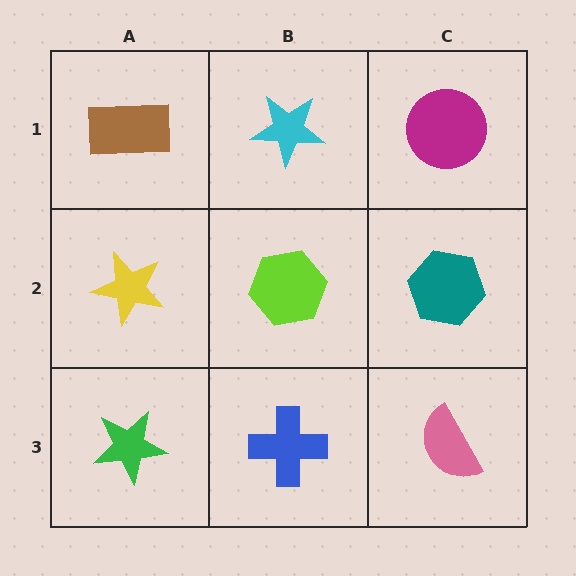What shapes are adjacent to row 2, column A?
A brown rectangle (row 1, column A), a green star (row 3, column A), a lime hexagon (row 2, column B).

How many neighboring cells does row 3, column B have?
3.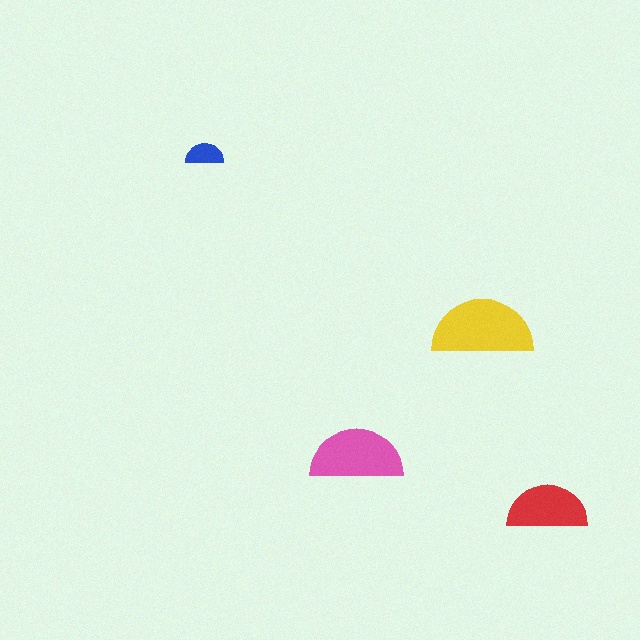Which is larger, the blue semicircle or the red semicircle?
The red one.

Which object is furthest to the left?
The blue semicircle is leftmost.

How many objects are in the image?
There are 4 objects in the image.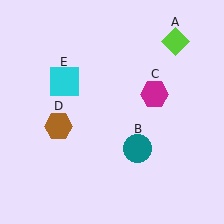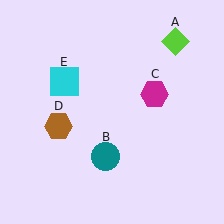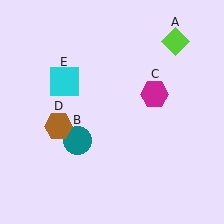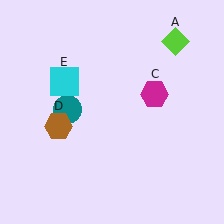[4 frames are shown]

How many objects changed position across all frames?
1 object changed position: teal circle (object B).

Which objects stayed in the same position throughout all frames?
Lime diamond (object A) and magenta hexagon (object C) and brown hexagon (object D) and cyan square (object E) remained stationary.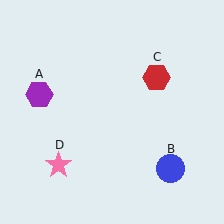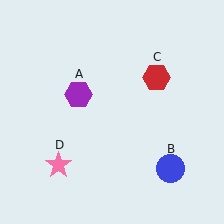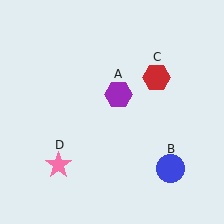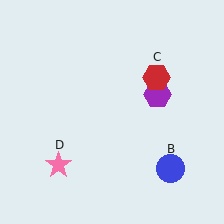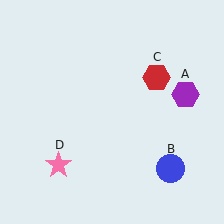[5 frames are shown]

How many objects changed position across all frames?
1 object changed position: purple hexagon (object A).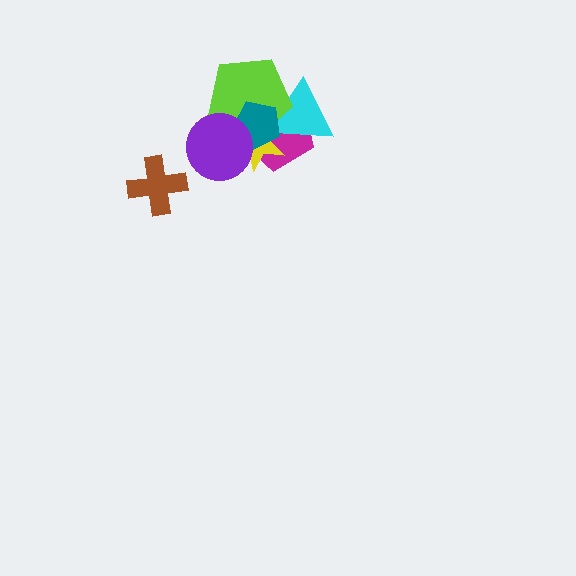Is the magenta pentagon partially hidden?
Yes, it is partially covered by another shape.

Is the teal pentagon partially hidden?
Yes, it is partially covered by another shape.